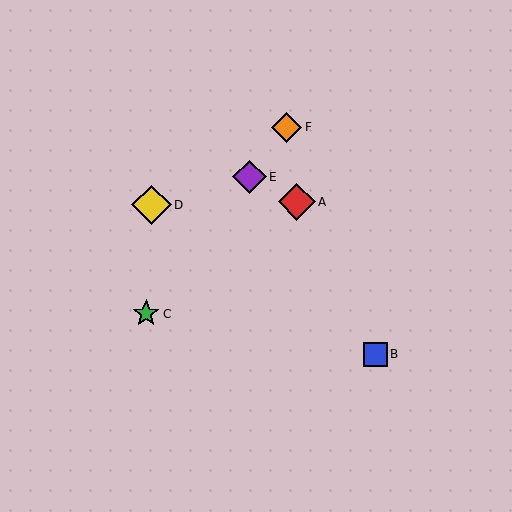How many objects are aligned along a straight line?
3 objects (C, E, F) are aligned along a straight line.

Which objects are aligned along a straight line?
Objects C, E, F are aligned along a straight line.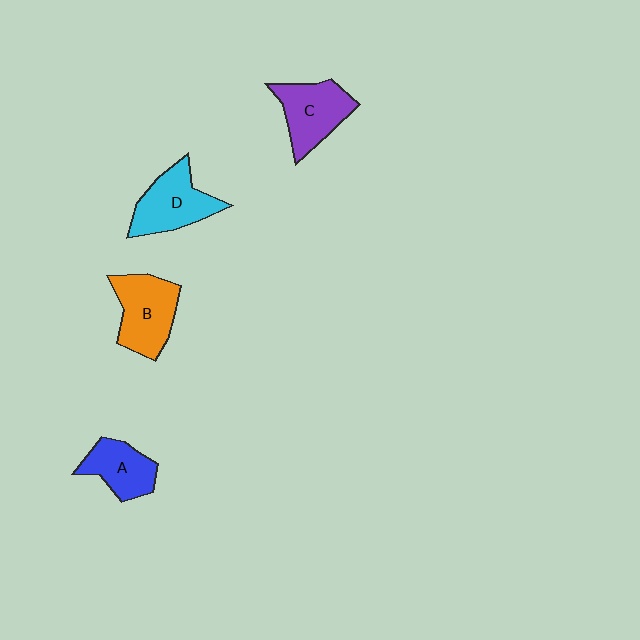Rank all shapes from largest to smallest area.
From largest to smallest: B (orange), D (cyan), C (purple), A (blue).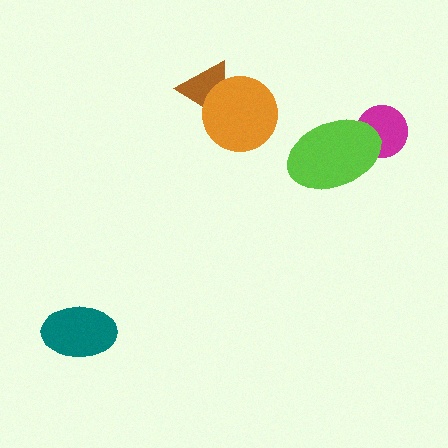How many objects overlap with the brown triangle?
1 object overlaps with the brown triangle.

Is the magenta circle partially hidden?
Yes, it is partially covered by another shape.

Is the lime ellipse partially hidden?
No, no other shape covers it.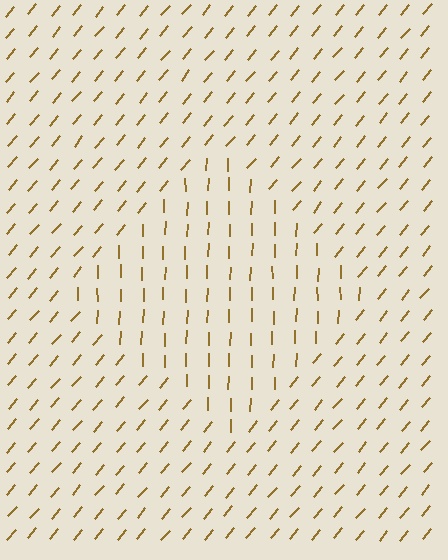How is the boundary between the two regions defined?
The boundary is defined purely by a change in line orientation (approximately 39 degrees difference). All lines are the same color and thickness.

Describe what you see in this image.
The image is filled with small brown line segments. A diamond region in the image has lines oriented differently from the surrounding lines, creating a visible texture boundary.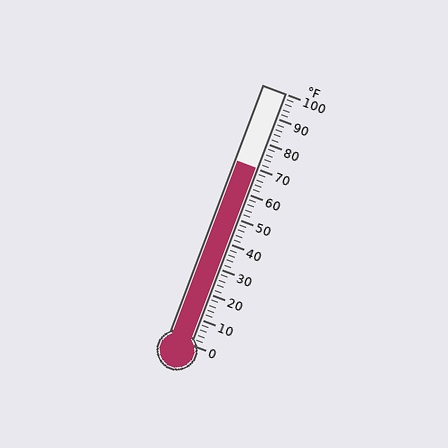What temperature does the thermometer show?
The thermometer shows approximately 70°F.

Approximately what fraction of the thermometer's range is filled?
The thermometer is filled to approximately 70% of its range.